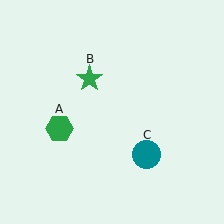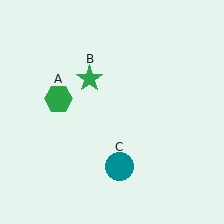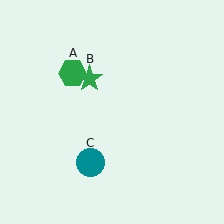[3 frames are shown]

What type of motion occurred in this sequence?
The green hexagon (object A), teal circle (object C) rotated clockwise around the center of the scene.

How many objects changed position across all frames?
2 objects changed position: green hexagon (object A), teal circle (object C).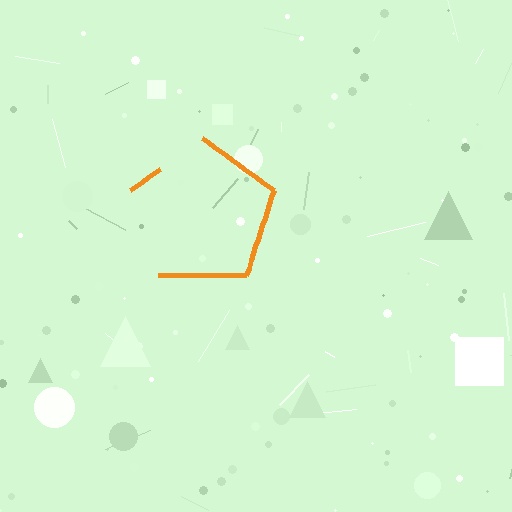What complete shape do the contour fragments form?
The contour fragments form a pentagon.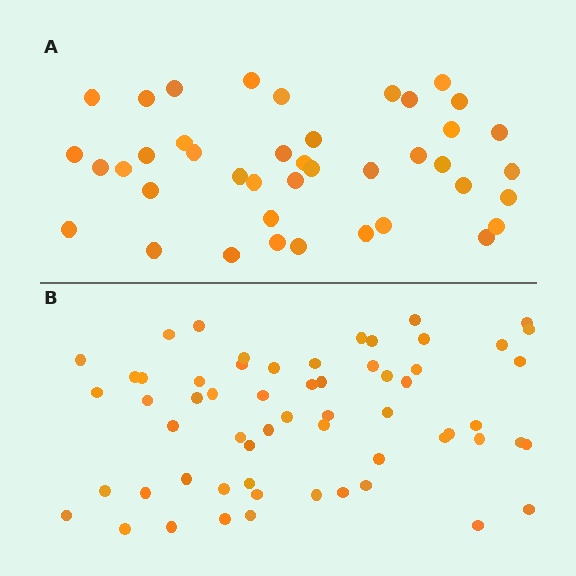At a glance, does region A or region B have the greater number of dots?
Region B (the bottom region) has more dots.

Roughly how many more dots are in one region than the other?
Region B has approximately 20 more dots than region A.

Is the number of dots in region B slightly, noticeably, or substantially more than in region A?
Region B has substantially more. The ratio is roughly 1.5 to 1.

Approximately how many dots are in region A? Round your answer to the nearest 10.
About 40 dots. (The exact count is 41, which rounds to 40.)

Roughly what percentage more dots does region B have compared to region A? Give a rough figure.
About 45% more.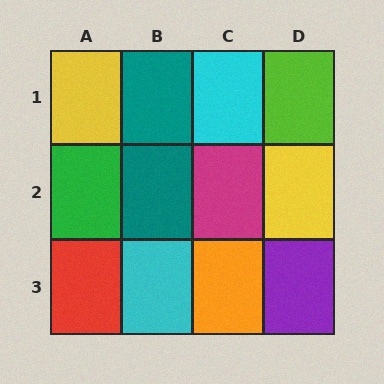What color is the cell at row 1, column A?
Yellow.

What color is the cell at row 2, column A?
Green.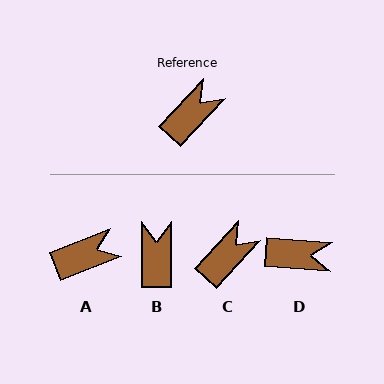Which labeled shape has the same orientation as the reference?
C.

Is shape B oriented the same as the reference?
No, it is off by about 43 degrees.